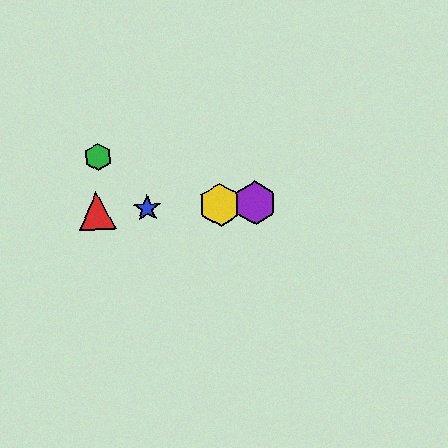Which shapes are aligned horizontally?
The red triangle, the blue star, the yellow hexagon, the purple hexagon are aligned horizontally.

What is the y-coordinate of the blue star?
The blue star is at y≈208.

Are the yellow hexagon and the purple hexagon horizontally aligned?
Yes, both are at y≈205.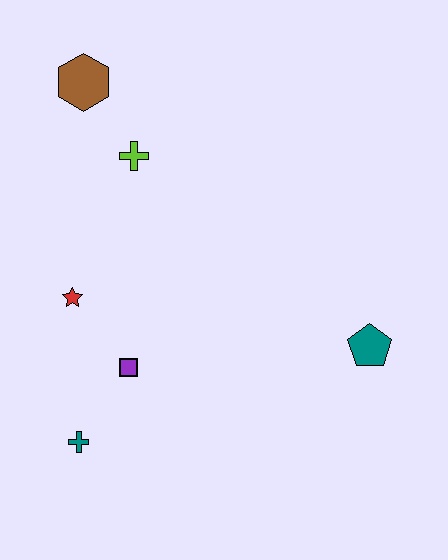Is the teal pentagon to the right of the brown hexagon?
Yes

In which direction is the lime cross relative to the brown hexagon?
The lime cross is below the brown hexagon.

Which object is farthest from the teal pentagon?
The brown hexagon is farthest from the teal pentagon.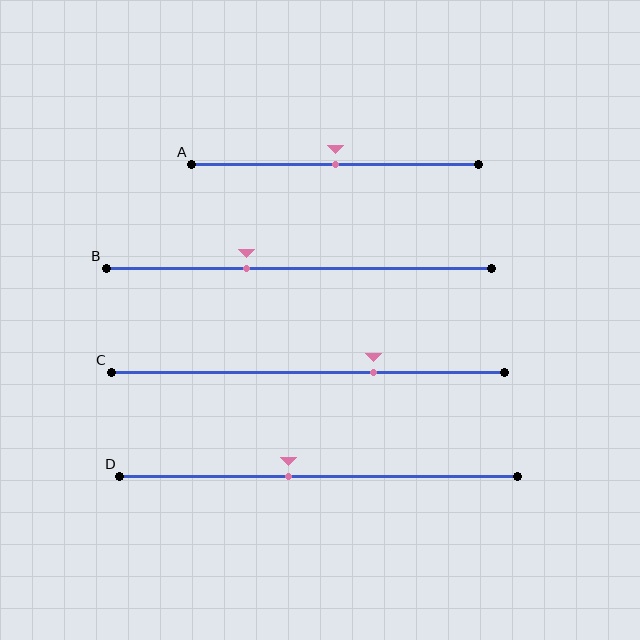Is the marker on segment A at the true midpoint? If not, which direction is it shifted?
Yes, the marker on segment A is at the true midpoint.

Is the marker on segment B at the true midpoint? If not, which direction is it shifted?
No, the marker on segment B is shifted to the left by about 14% of the segment length.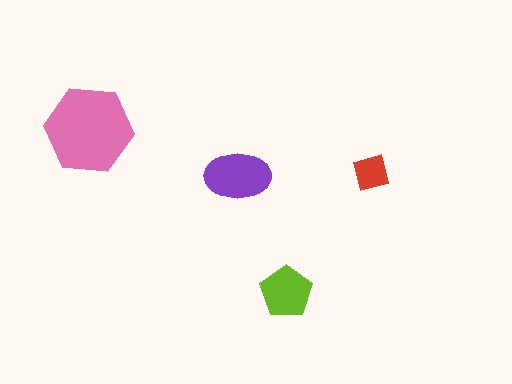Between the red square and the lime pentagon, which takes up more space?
The lime pentagon.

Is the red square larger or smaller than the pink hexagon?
Smaller.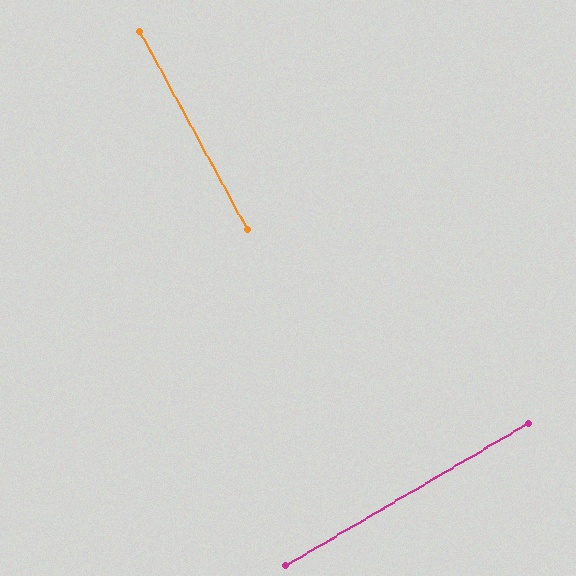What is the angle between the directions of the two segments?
Approximately 88 degrees.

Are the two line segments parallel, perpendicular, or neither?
Perpendicular — they meet at approximately 88°.